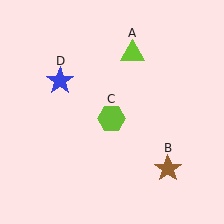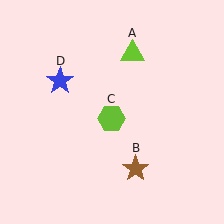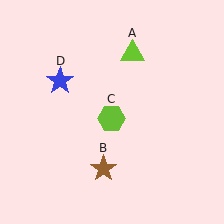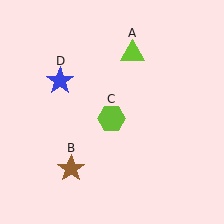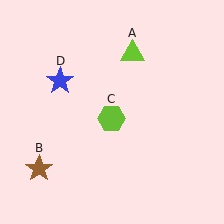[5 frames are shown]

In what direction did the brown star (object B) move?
The brown star (object B) moved left.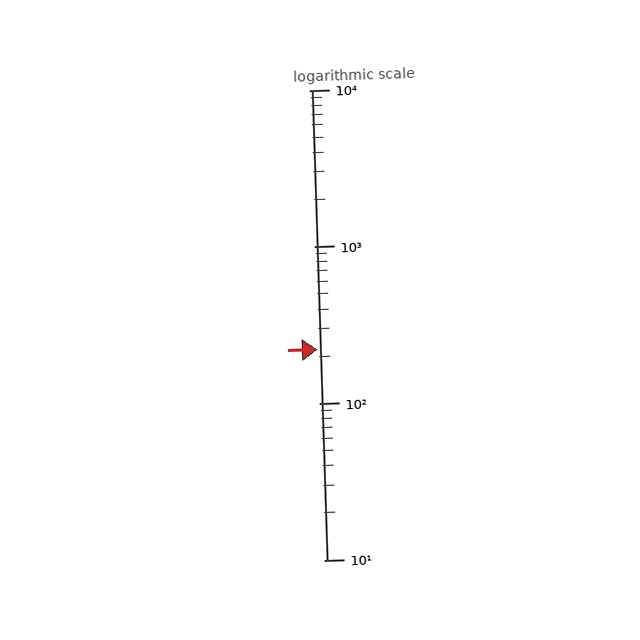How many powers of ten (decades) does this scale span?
The scale spans 3 decades, from 10 to 10000.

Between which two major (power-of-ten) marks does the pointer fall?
The pointer is between 100 and 1000.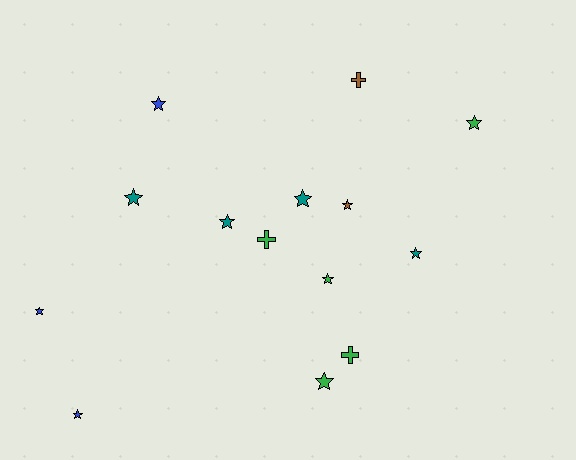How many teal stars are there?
There are 4 teal stars.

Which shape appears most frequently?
Star, with 11 objects.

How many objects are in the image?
There are 14 objects.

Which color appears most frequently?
Green, with 5 objects.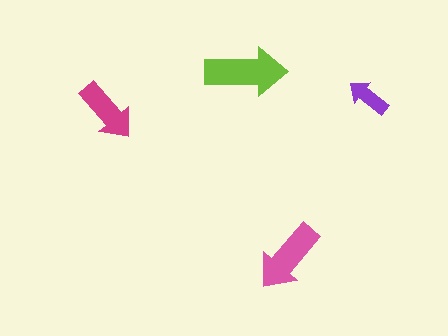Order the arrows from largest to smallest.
the lime one, the pink one, the magenta one, the purple one.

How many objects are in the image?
There are 4 objects in the image.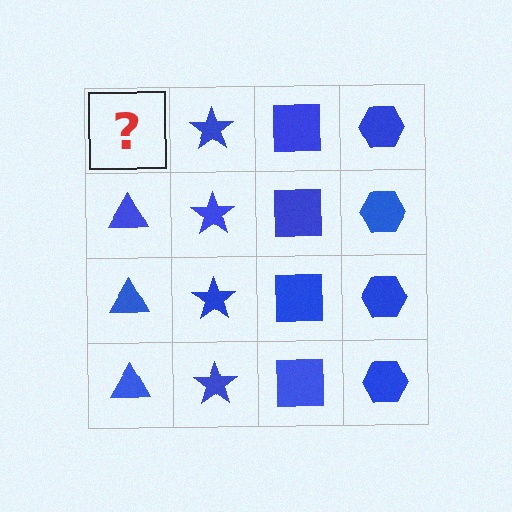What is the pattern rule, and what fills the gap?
The rule is that each column has a consistent shape. The gap should be filled with a blue triangle.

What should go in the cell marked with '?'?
The missing cell should contain a blue triangle.